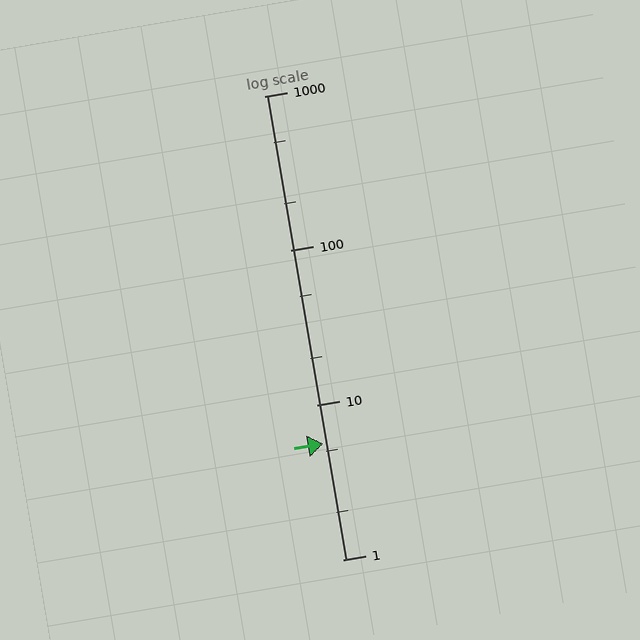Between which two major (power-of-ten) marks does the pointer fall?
The pointer is between 1 and 10.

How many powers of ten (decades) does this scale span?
The scale spans 3 decades, from 1 to 1000.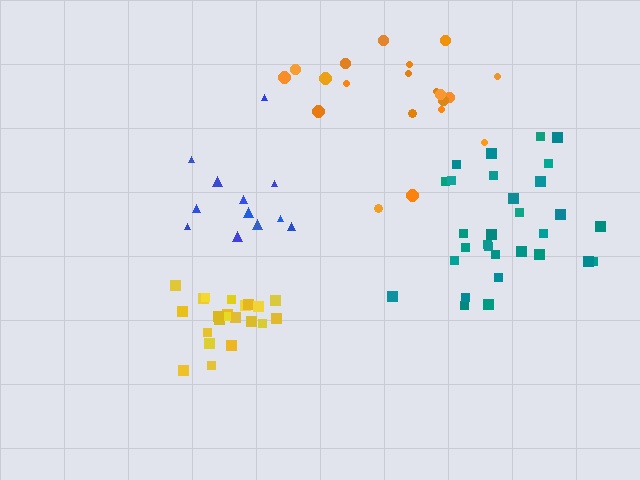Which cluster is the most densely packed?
Yellow.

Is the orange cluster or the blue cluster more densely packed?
Blue.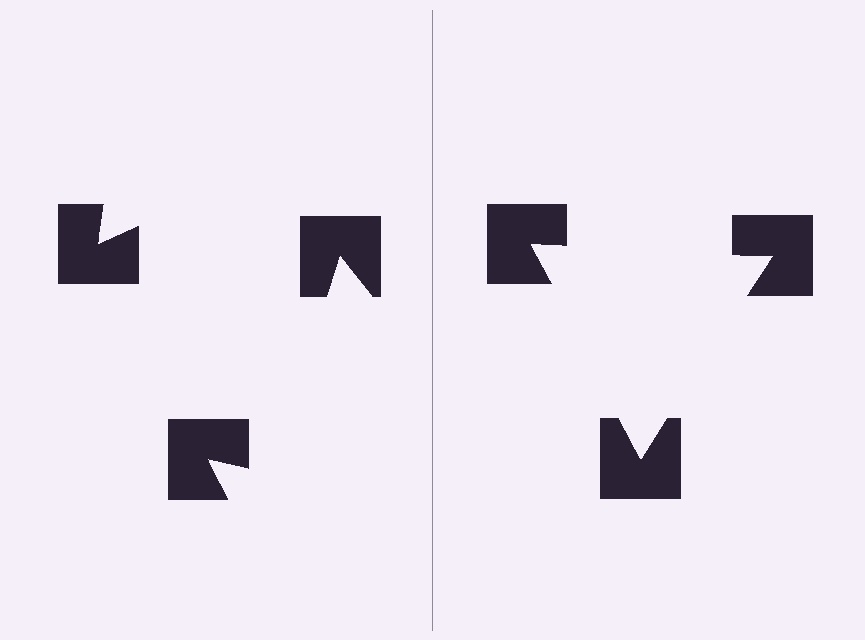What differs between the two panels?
The notched squares are positioned identically on both sides; only the wedge orientations differ. On the right they align to a triangle; on the left they are misaligned.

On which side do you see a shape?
An illusory triangle appears on the right side. On the left side the wedge cuts are rotated, so no coherent shape forms.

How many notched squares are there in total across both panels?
6 — 3 on each side.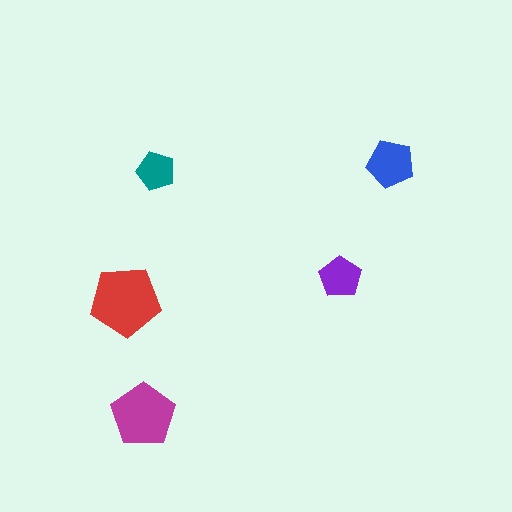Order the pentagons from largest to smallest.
the red one, the magenta one, the blue one, the purple one, the teal one.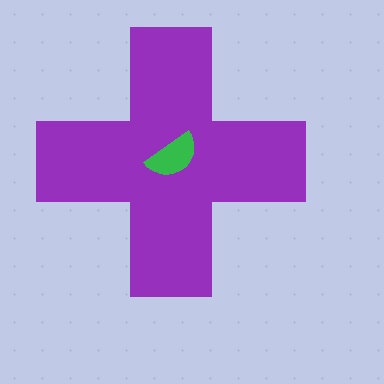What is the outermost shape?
The purple cross.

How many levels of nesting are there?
2.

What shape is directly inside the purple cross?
The green semicircle.